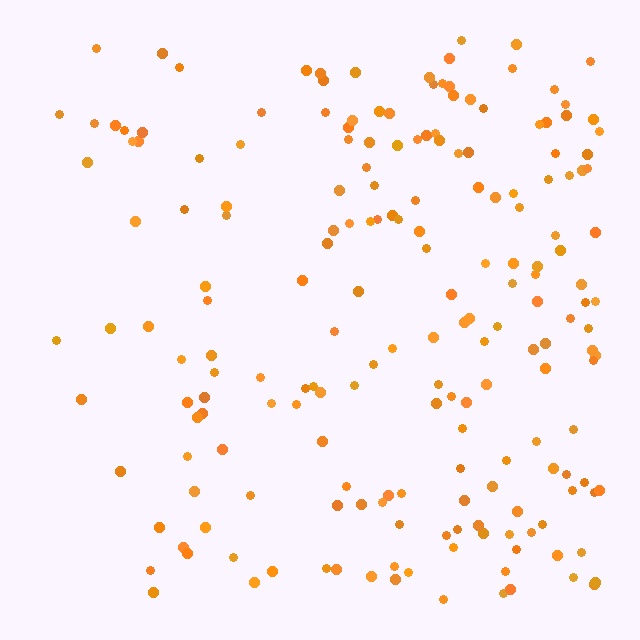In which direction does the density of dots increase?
From left to right, with the right side densest.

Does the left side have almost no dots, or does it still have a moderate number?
Still a moderate number, just noticeably fewer than the right.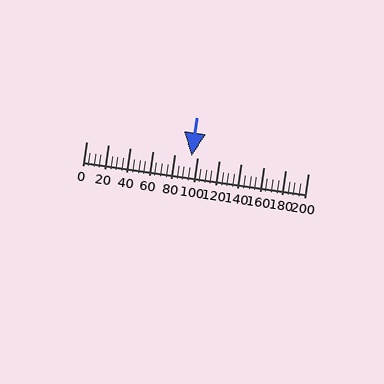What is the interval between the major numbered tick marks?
The major tick marks are spaced 20 units apart.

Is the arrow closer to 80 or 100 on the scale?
The arrow is closer to 100.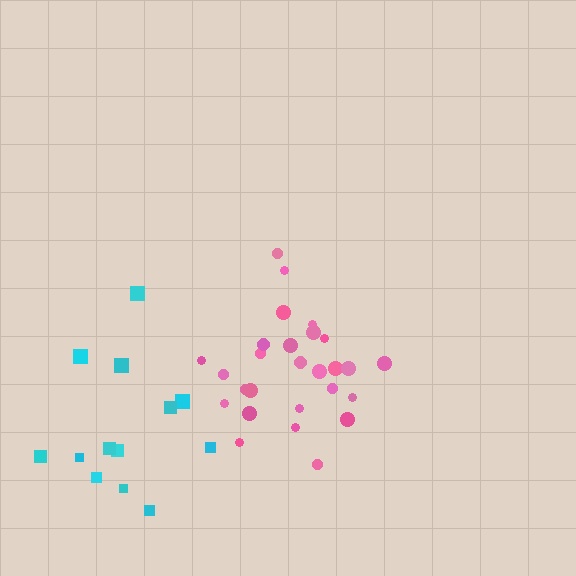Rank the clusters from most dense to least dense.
pink, cyan.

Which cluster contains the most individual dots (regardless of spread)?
Pink (27).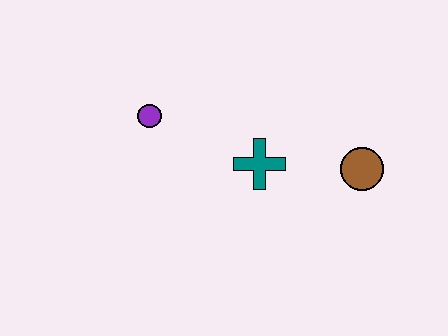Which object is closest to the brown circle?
The teal cross is closest to the brown circle.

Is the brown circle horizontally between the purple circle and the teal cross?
No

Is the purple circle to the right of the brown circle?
No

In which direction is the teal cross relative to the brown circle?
The teal cross is to the left of the brown circle.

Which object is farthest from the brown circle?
The purple circle is farthest from the brown circle.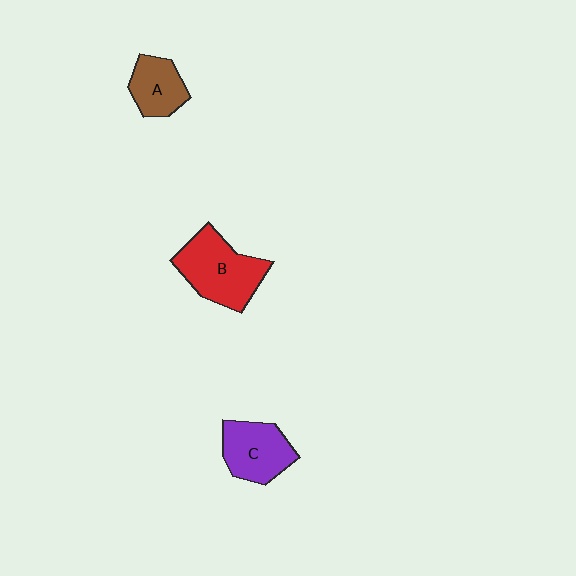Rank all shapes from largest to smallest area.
From largest to smallest: B (red), C (purple), A (brown).